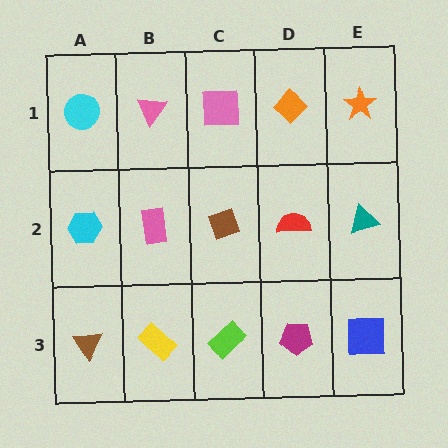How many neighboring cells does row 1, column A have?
2.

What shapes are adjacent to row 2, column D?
An orange diamond (row 1, column D), a magenta pentagon (row 3, column D), a brown diamond (row 2, column C), a teal triangle (row 2, column E).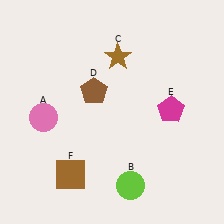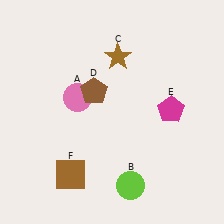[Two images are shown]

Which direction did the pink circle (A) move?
The pink circle (A) moved right.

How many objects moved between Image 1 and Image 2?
1 object moved between the two images.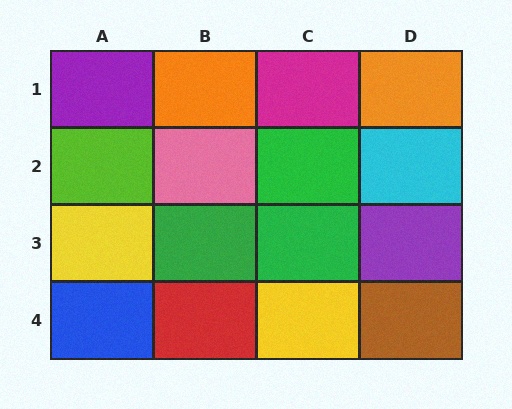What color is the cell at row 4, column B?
Red.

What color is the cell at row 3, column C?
Green.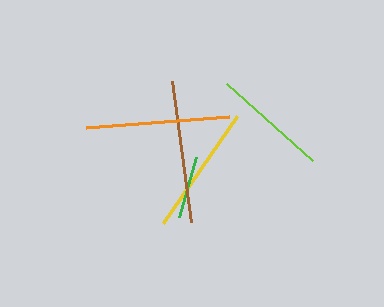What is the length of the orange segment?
The orange segment is approximately 143 pixels long.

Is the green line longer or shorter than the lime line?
The lime line is longer than the green line.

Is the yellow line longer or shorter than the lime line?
The yellow line is longer than the lime line.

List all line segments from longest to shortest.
From longest to shortest: orange, brown, yellow, lime, green.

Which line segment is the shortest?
The green line is the shortest at approximately 63 pixels.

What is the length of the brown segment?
The brown segment is approximately 143 pixels long.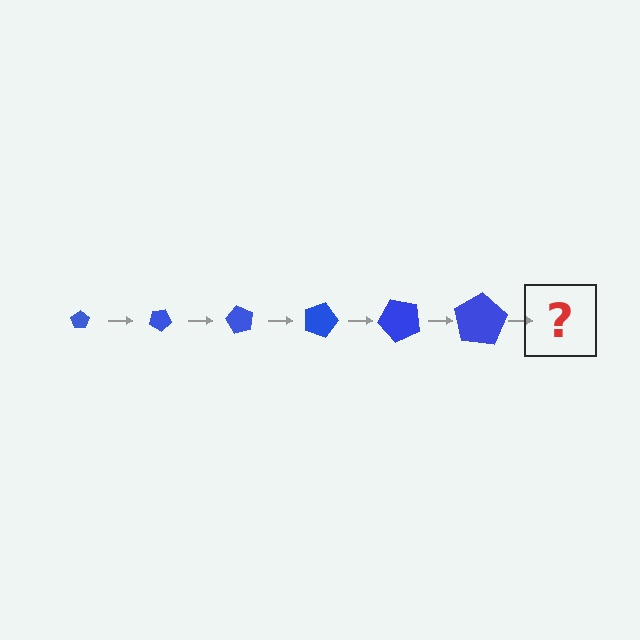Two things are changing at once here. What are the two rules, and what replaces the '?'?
The two rules are that the pentagon grows larger each step and it rotates 30 degrees each step. The '?' should be a pentagon, larger than the previous one and rotated 180 degrees from the start.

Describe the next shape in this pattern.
It should be a pentagon, larger than the previous one and rotated 180 degrees from the start.